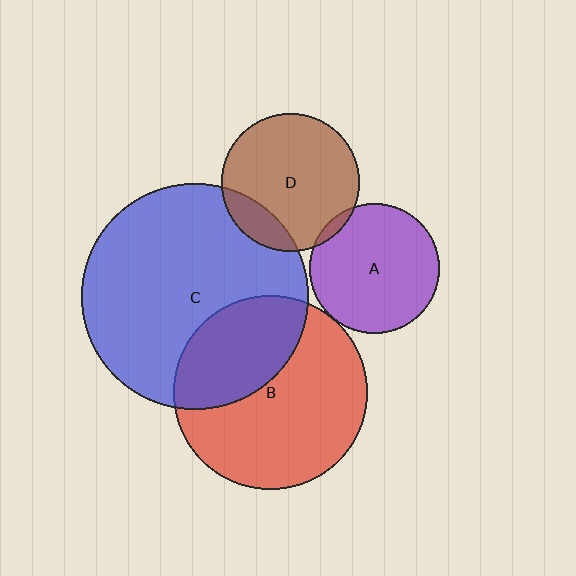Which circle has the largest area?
Circle C (blue).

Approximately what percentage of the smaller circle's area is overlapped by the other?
Approximately 15%.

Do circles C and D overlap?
Yes.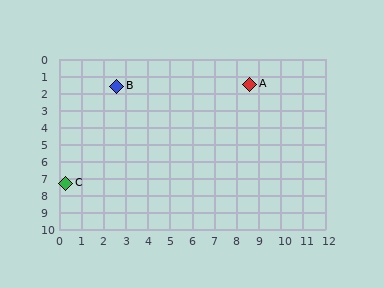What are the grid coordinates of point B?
Point B is at approximately (2.6, 1.6).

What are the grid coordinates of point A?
Point A is at approximately (8.6, 1.5).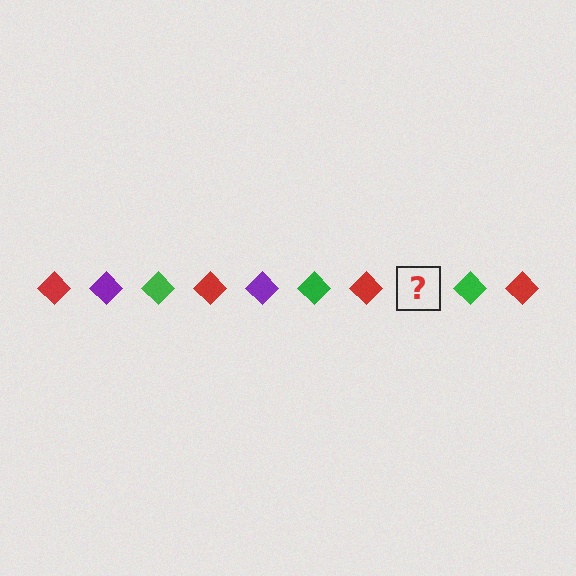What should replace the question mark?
The question mark should be replaced with a purple diamond.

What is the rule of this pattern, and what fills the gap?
The rule is that the pattern cycles through red, purple, green diamonds. The gap should be filled with a purple diamond.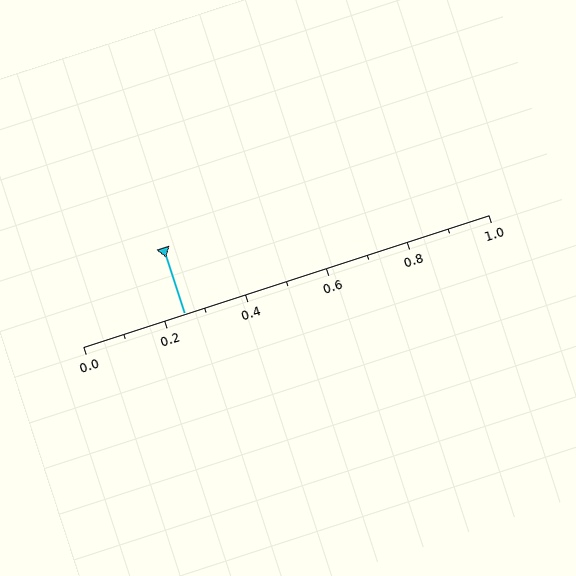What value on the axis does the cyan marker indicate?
The marker indicates approximately 0.25.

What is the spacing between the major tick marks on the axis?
The major ticks are spaced 0.2 apart.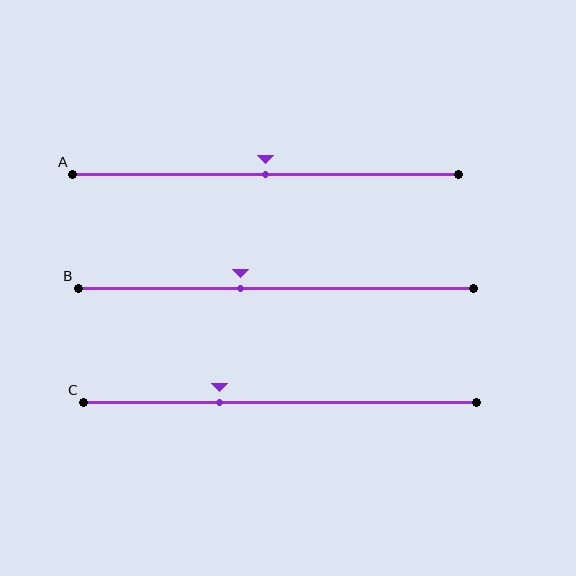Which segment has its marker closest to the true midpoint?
Segment A has its marker closest to the true midpoint.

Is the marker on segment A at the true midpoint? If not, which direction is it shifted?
Yes, the marker on segment A is at the true midpoint.